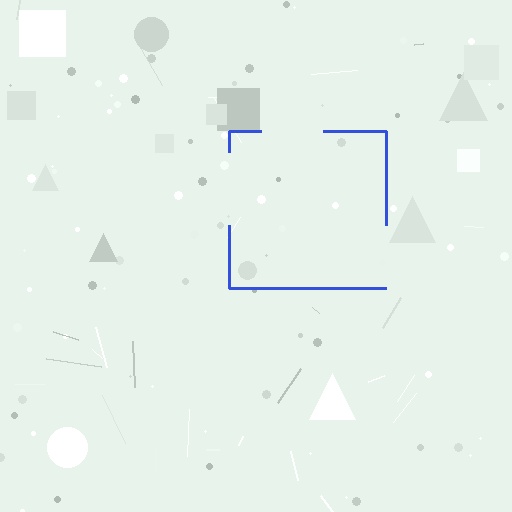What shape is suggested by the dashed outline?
The dashed outline suggests a square.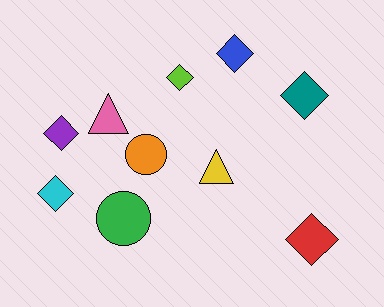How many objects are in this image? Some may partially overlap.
There are 10 objects.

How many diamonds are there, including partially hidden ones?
There are 6 diamonds.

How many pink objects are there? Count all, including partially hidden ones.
There is 1 pink object.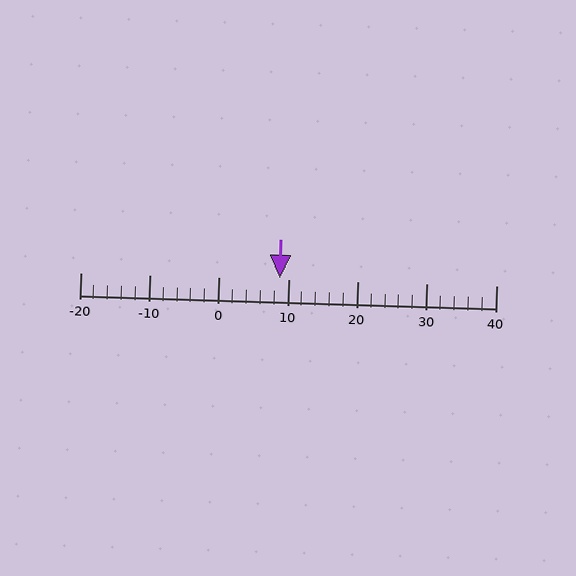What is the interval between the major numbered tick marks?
The major tick marks are spaced 10 units apart.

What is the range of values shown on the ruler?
The ruler shows values from -20 to 40.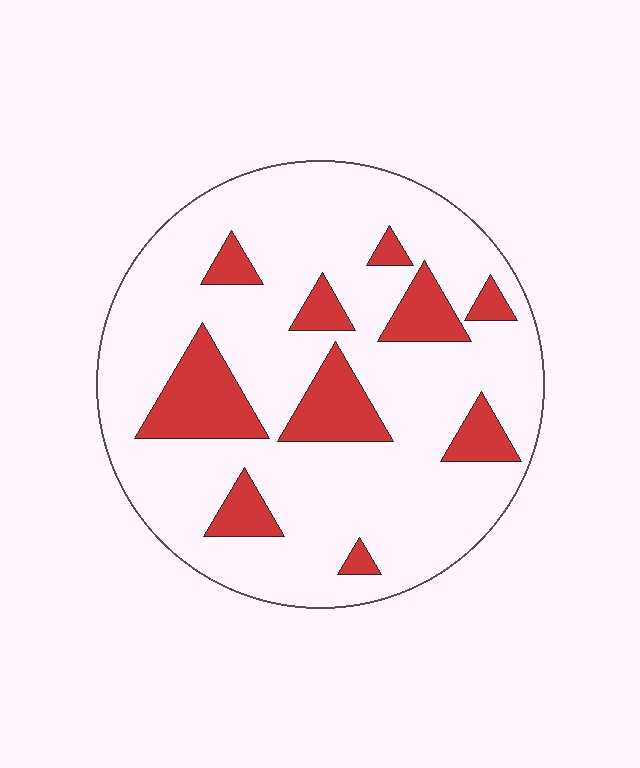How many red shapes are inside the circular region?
10.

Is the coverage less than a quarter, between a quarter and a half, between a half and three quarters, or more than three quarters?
Less than a quarter.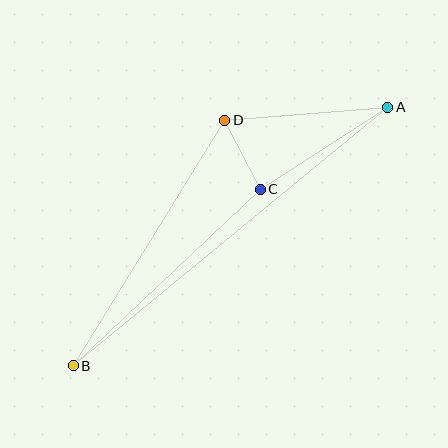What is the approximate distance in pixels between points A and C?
The distance between A and C is approximately 152 pixels.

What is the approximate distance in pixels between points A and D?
The distance between A and D is approximately 164 pixels.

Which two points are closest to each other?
Points C and D are closest to each other.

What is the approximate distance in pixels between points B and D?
The distance between B and D is approximately 288 pixels.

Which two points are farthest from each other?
Points A and B are farthest from each other.